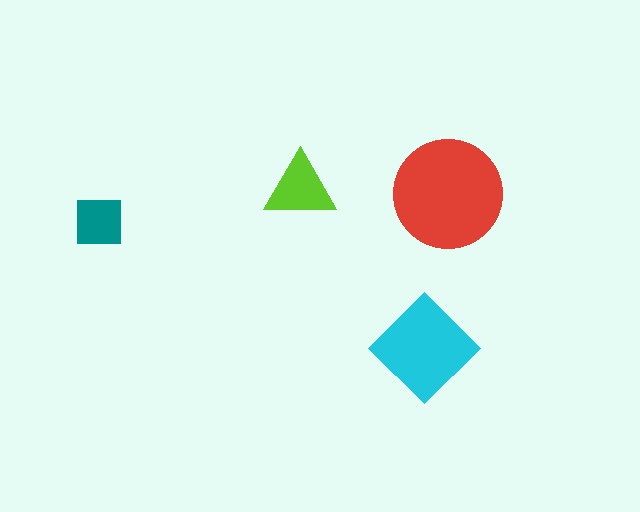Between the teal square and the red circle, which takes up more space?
The red circle.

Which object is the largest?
The red circle.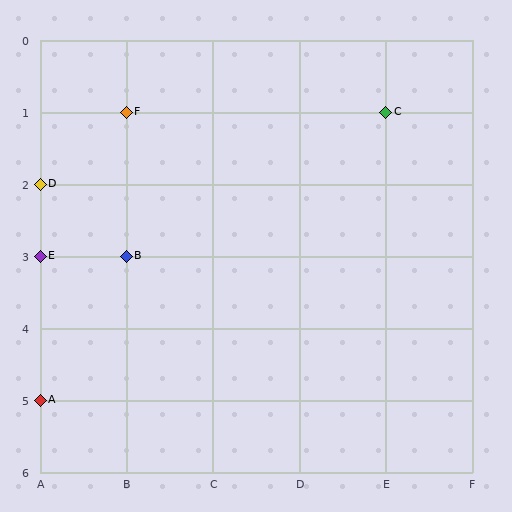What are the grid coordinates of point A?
Point A is at grid coordinates (A, 5).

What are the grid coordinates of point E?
Point E is at grid coordinates (A, 3).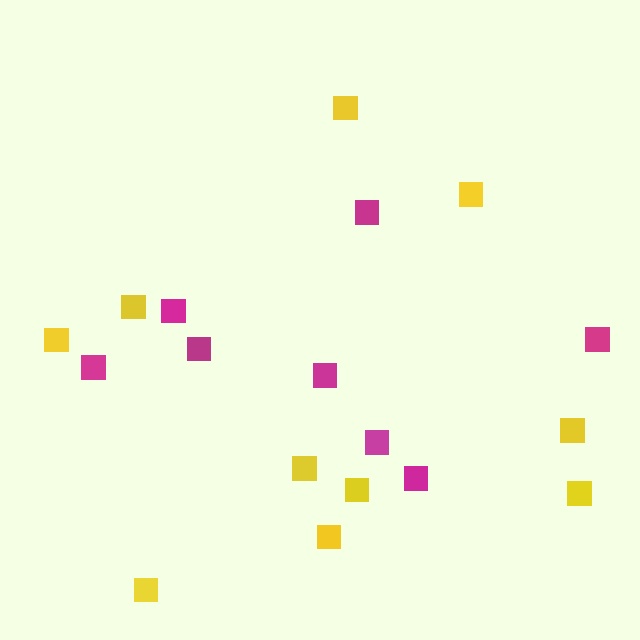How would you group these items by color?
There are 2 groups: one group of yellow squares (10) and one group of magenta squares (8).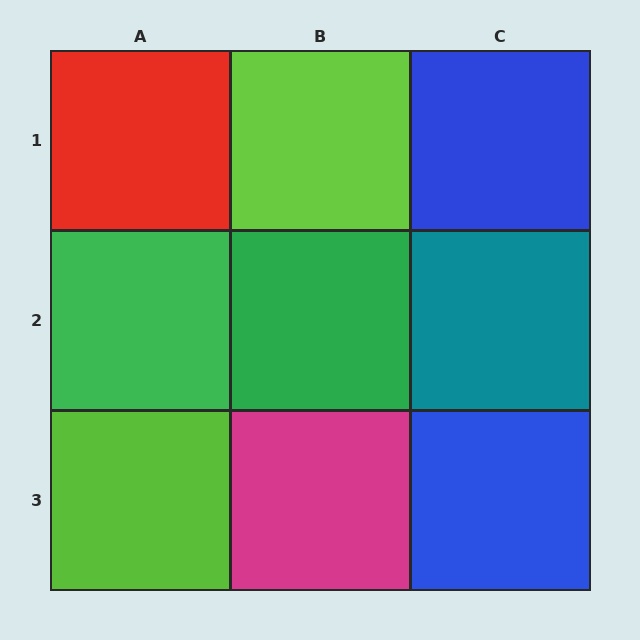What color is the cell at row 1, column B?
Lime.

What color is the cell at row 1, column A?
Red.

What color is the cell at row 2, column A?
Green.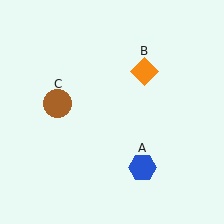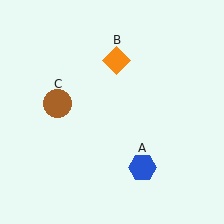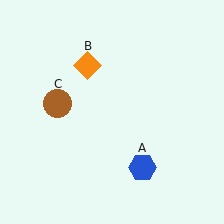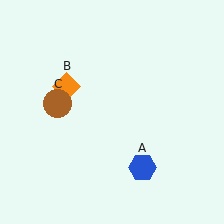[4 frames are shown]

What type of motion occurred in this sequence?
The orange diamond (object B) rotated counterclockwise around the center of the scene.